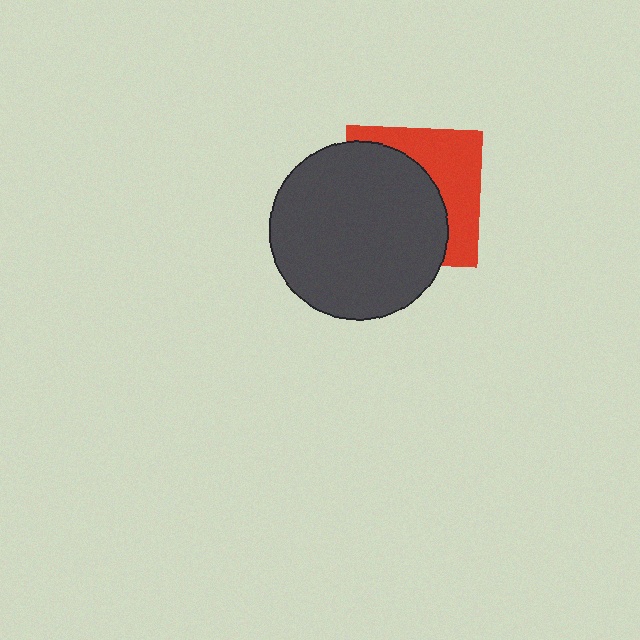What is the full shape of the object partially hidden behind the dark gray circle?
The partially hidden object is a red square.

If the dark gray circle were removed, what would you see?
You would see the complete red square.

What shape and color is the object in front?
The object in front is a dark gray circle.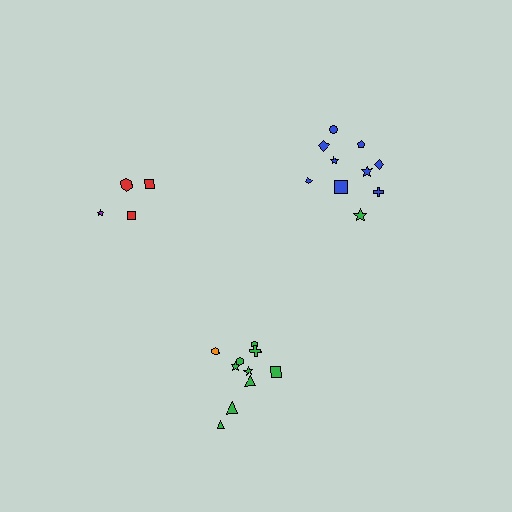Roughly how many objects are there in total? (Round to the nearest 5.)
Roughly 25 objects in total.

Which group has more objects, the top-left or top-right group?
The top-right group.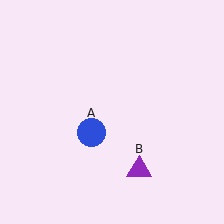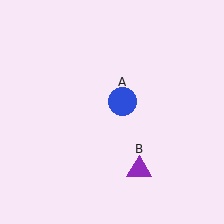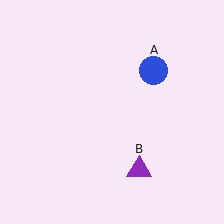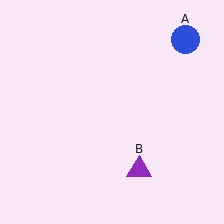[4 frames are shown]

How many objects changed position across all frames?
1 object changed position: blue circle (object A).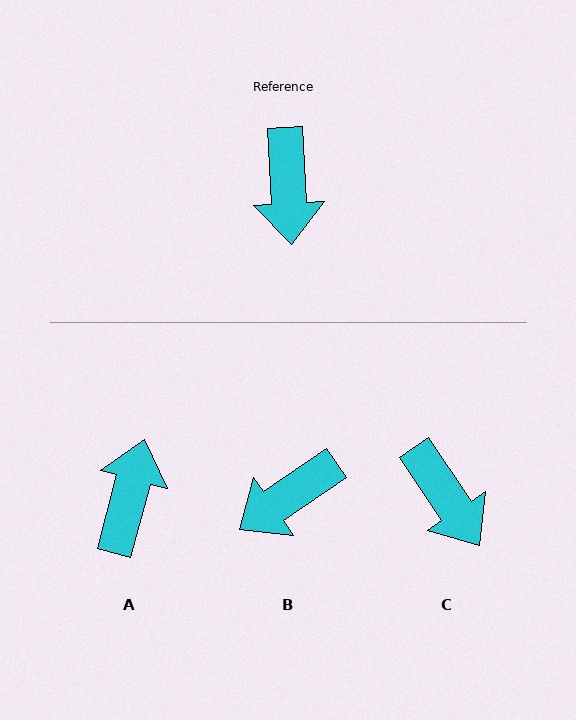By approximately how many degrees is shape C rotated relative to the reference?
Approximately 30 degrees counter-clockwise.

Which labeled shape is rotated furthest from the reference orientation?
A, about 162 degrees away.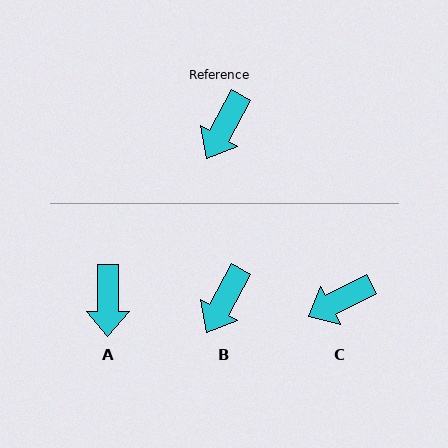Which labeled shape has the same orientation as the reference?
B.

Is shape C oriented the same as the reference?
No, it is off by about 35 degrees.